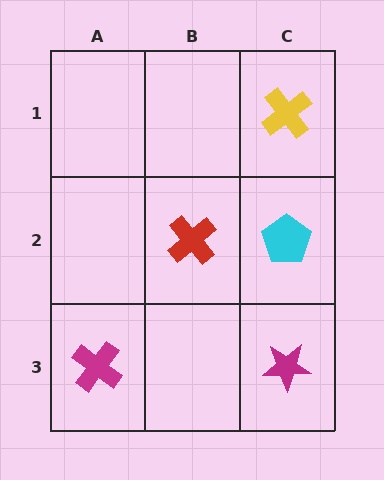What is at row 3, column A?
A magenta cross.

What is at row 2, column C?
A cyan pentagon.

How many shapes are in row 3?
2 shapes.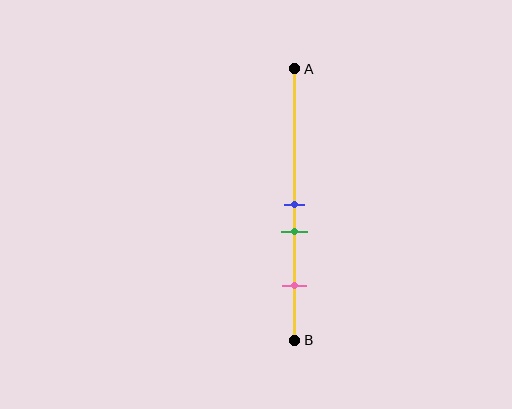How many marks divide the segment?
There are 3 marks dividing the segment.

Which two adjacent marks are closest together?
The blue and green marks are the closest adjacent pair.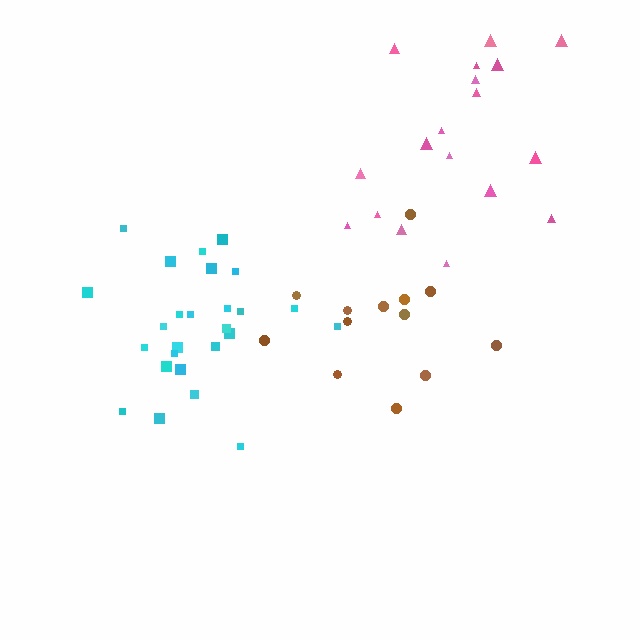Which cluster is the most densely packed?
Cyan.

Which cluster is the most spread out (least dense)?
Brown.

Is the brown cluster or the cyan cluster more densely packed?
Cyan.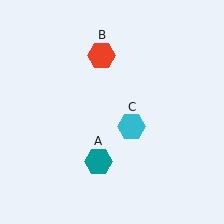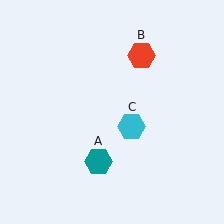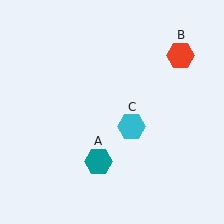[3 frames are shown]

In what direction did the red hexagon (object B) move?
The red hexagon (object B) moved right.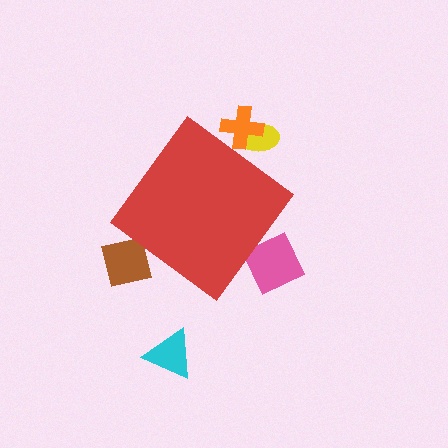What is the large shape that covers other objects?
A red diamond.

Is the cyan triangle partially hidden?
No, the cyan triangle is fully visible.